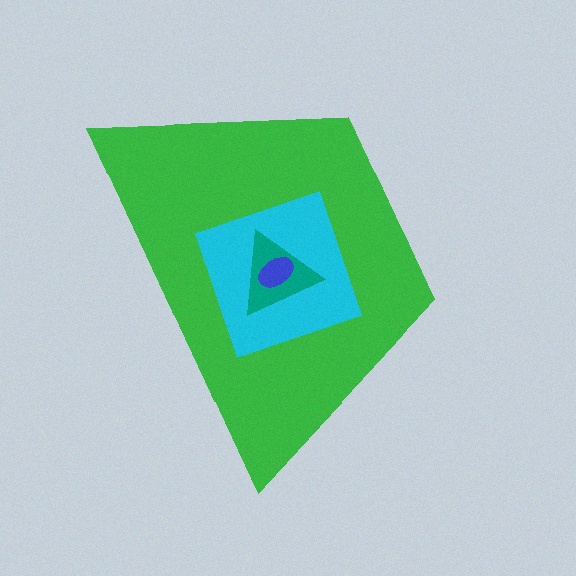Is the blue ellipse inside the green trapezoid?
Yes.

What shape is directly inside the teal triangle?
The blue ellipse.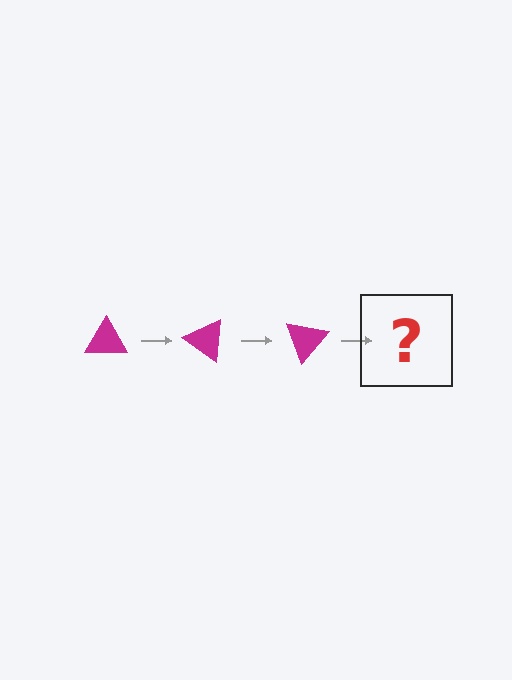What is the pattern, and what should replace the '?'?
The pattern is that the triangle rotates 35 degrees each step. The '?' should be a magenta triangle rotated 105 degrees.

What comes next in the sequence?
The next element should be a magenta triangle rotated 105 degrees.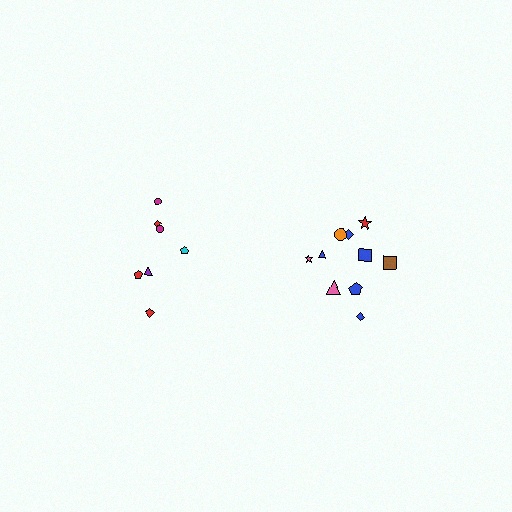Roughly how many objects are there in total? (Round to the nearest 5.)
Roughly 15 objects in total.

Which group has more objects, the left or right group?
The right group.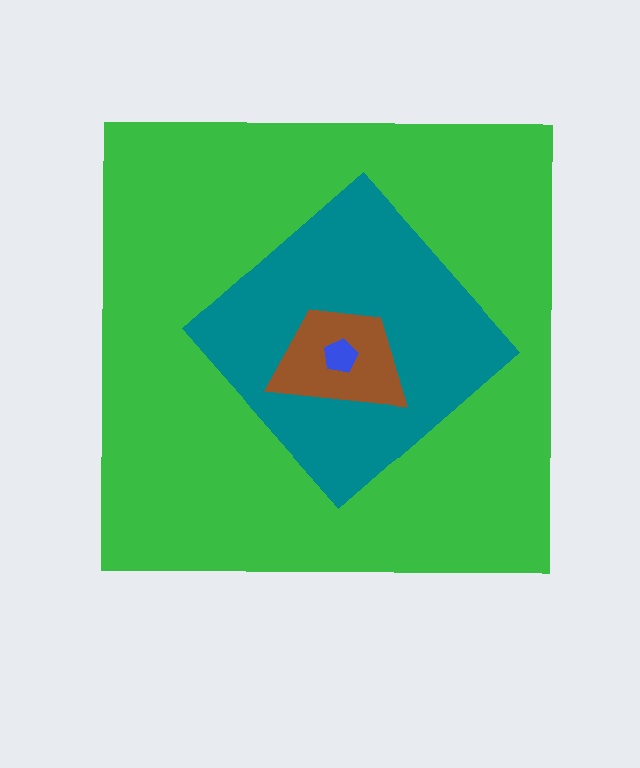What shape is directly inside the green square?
The teal diamond.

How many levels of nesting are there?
4.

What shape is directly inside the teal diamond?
The brown trapezoid.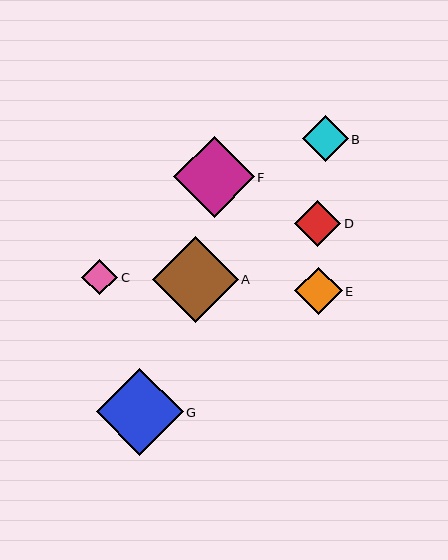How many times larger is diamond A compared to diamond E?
Diamond A is approximately 1.8 times the size of diamond E.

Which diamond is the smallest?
Diamond C is the smallest with a size of approximately 36 pixels.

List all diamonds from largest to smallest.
From largest to smallest: G, A, F, E, D, B, C.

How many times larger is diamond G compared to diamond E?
Diamond G is approximately 1.8 times the size of diamond E.